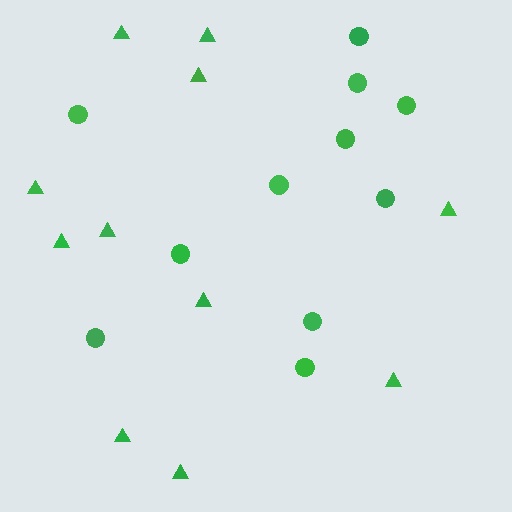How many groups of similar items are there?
There are 2 groups: one group of circles (11) and one group of triangles (11).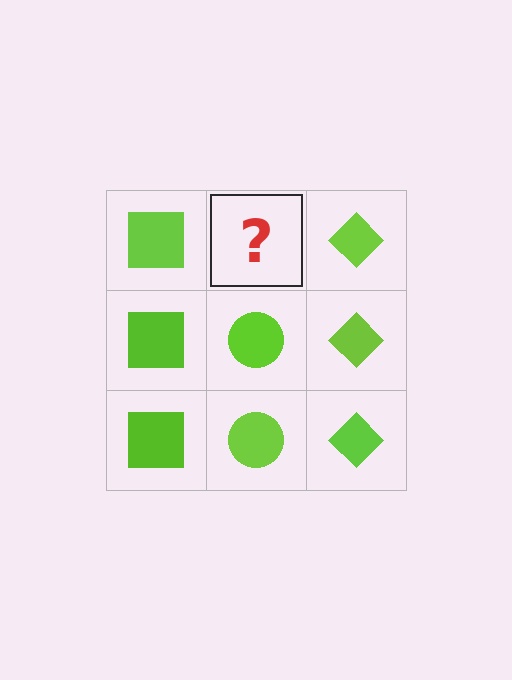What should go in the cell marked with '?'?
The missing cell should contain a lime circle.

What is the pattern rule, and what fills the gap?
The rule is that each column has a consistent shape. The gap should be filled with a lime circle.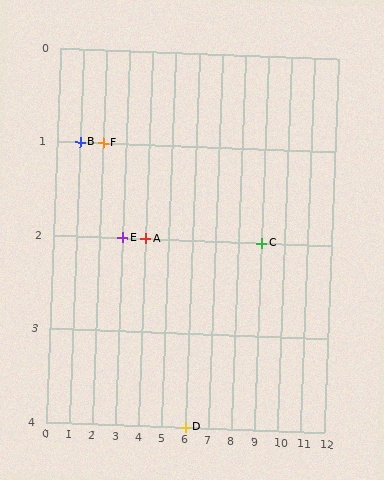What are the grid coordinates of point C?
Point C is at grid coordinates (9, 2).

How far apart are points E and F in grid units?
Points E and F are 1 column and 1 row apart (about 1.4 grid units diagonally).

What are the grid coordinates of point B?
Point B is at grid coordinates (1, 1).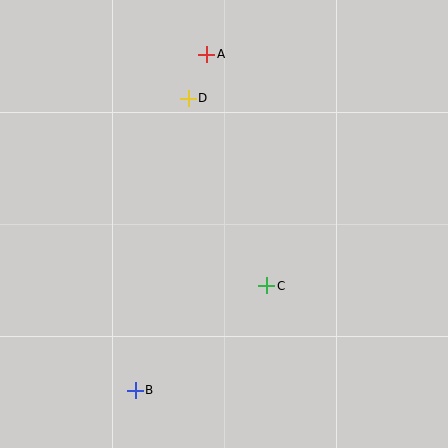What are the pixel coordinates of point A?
Point A is at (207, 54).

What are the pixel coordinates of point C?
Point C is at (267, 286).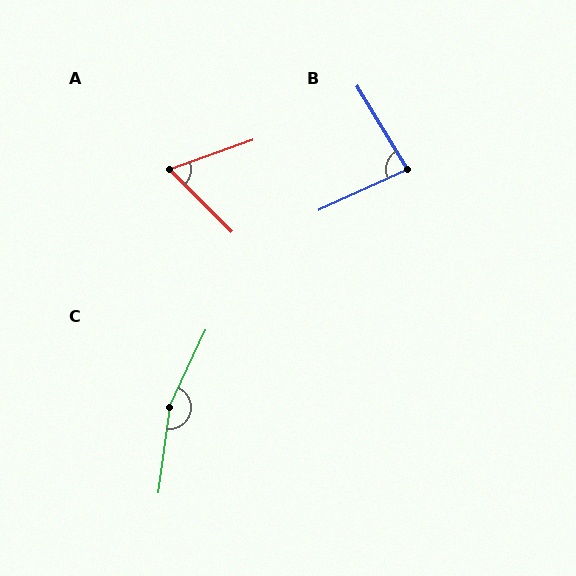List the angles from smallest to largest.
A (64°), B (84°), C (162°).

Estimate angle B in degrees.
Approximately 84 degrees.